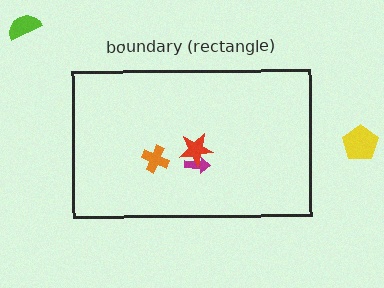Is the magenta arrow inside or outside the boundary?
Inside.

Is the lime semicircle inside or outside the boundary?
Outside.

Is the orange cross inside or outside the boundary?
Inside.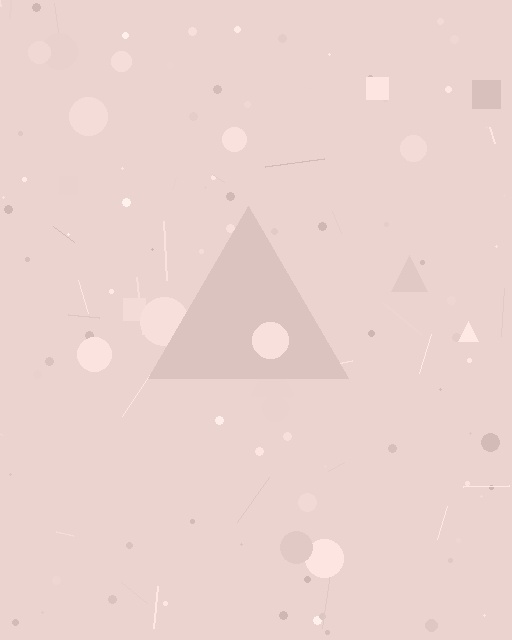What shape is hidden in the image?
A triangle is hidden in the image.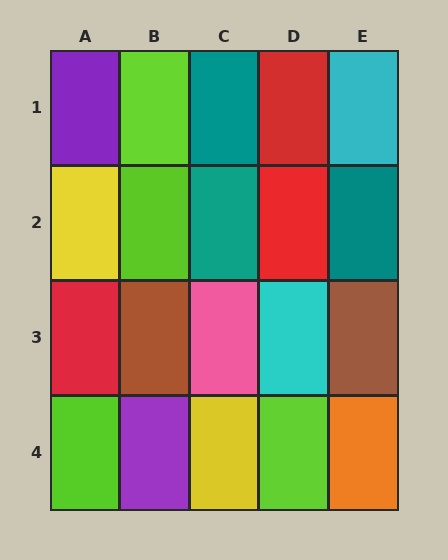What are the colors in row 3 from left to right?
Red, brown, pink, cyan, brown.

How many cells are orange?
1 cell is orange.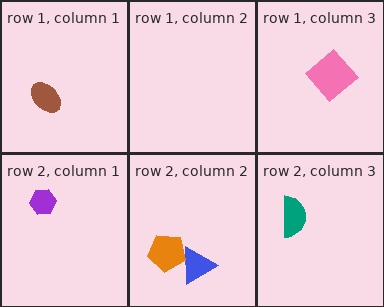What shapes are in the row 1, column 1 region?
The brown ellipse.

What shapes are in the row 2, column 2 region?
The blue triangle, the orange pentagon.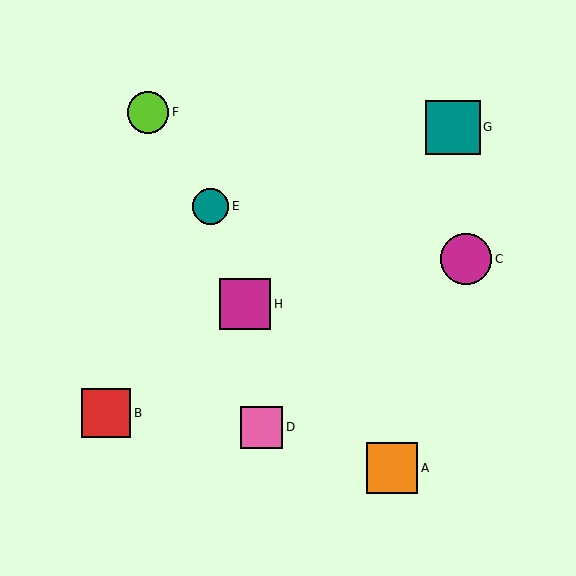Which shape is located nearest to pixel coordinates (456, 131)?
The teal square (labeled G) at (453, 127) is nearest to that location.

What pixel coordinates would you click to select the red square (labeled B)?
Click at (106, 413) to select the red square B.